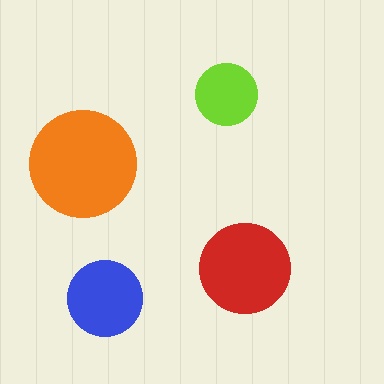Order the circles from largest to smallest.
the orange one, the red one, the blue one, the lime one.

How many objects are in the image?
There are 4 objects in the image.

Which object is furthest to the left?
The orange circle is leftmost.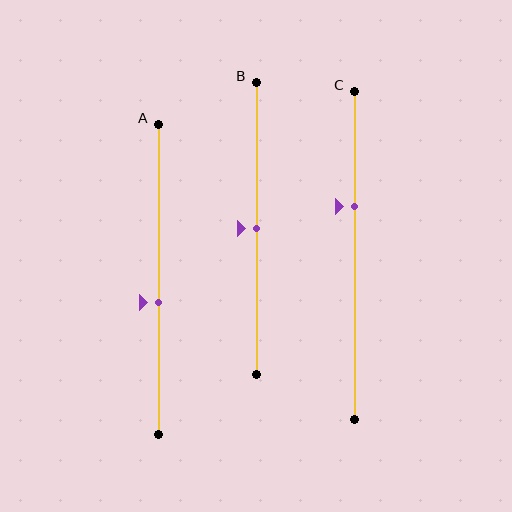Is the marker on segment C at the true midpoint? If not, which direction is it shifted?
No, the marker on segment C is shifted upward by about 15% of the segment length.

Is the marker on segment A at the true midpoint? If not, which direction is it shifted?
No, the marker on segment A is shifted downward by about 7% of the segment length.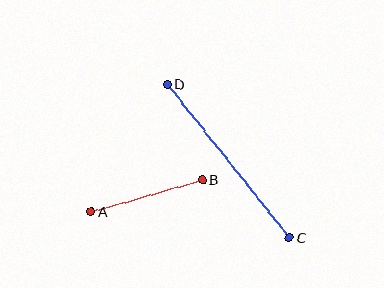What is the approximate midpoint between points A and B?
The midpoint is at approximately (147, 196) pixels.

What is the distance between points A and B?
The distance is approximately 115 pixels.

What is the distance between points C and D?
The distance is approximately 195 pixels.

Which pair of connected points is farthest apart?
Points C and D are farthest apart.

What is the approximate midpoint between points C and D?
The midpoint is at approximately (228, 161) pixels.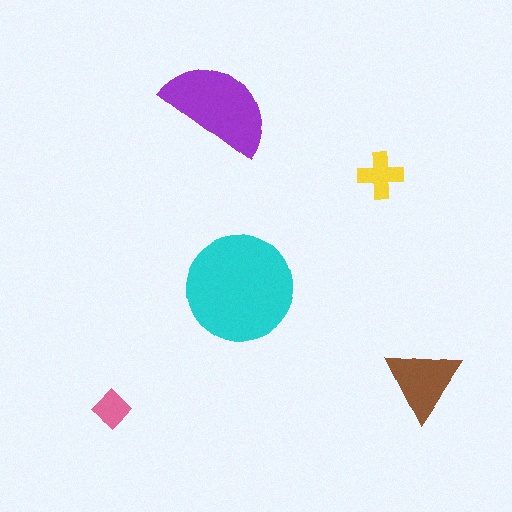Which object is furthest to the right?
The brown triangle is rightmost.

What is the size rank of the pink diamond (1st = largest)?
5th.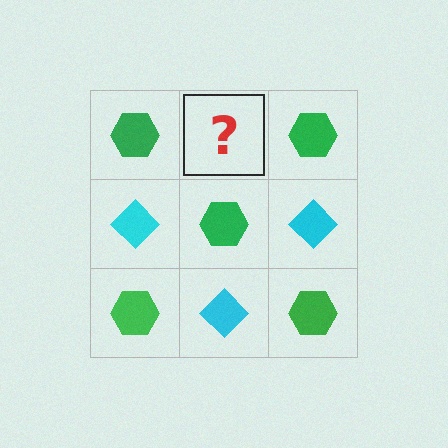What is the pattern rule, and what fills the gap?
The rule is that it alternates green hexagon and cyan diamond in a checkerboard pattern. The gap should be filled with a cyan diamond.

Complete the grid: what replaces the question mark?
The question mark should be replaced with a cyan diamond.